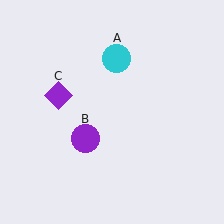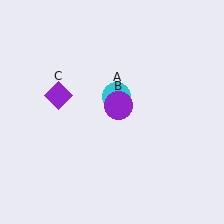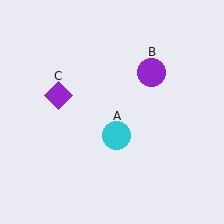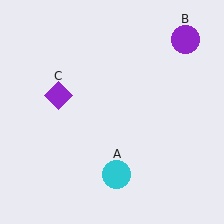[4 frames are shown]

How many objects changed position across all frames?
2 objects changed position: cyan circle (object A), purple circle (object B).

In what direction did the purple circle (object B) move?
The purple circle (object B) moved up and to the right.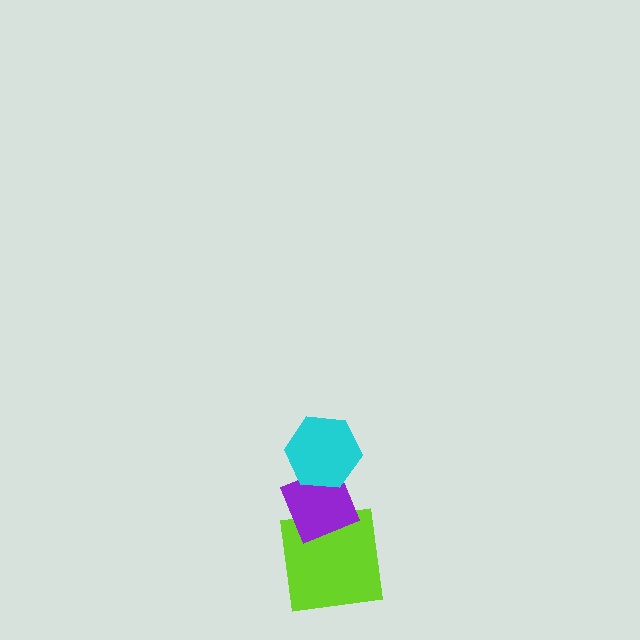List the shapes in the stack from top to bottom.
From top to bottom: the cyan hexagon, the purple diamond, the lime square.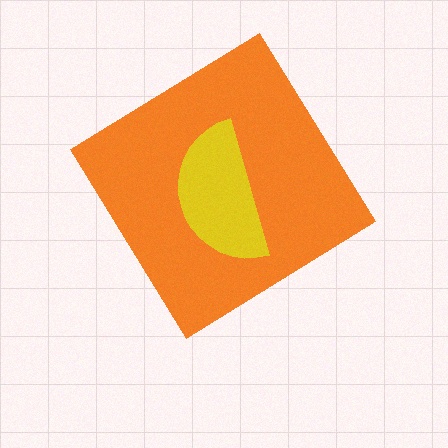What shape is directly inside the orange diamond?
The yellow semicircle.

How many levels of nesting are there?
2.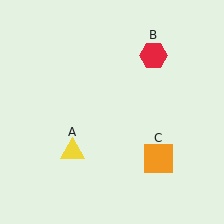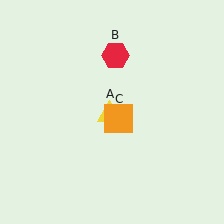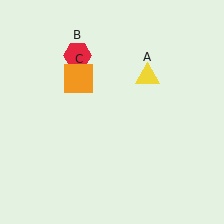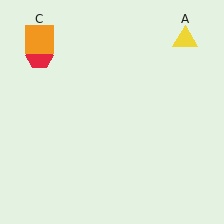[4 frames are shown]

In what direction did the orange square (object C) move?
The orange square (object C) moved up and to the left.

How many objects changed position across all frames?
3 objects changed position: yellow triangle (object A), red hexagon (object B), orange square (object C).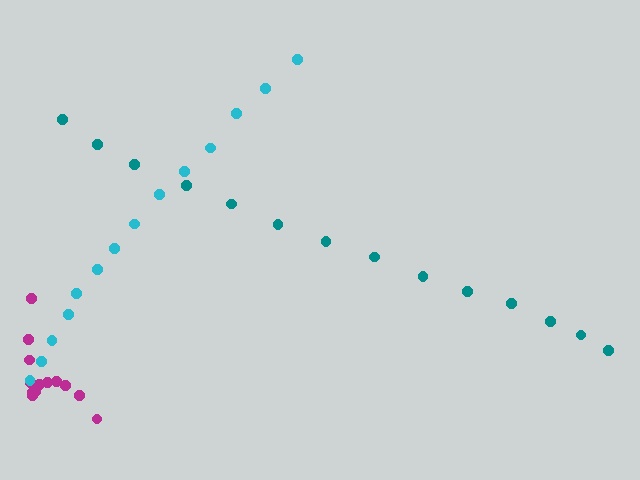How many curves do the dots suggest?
There are 3 distinct paths.